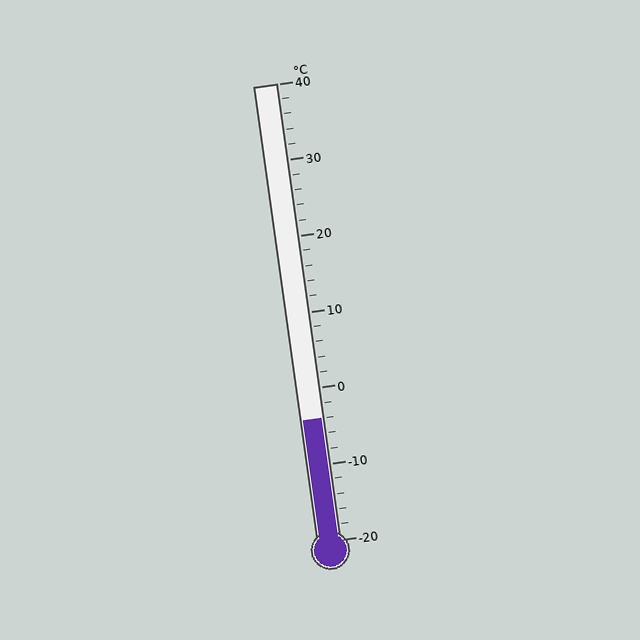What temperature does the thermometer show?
The thermometer shows approximately -4°C.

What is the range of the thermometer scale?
The thermometer scale ranges from -20°C to 40°C.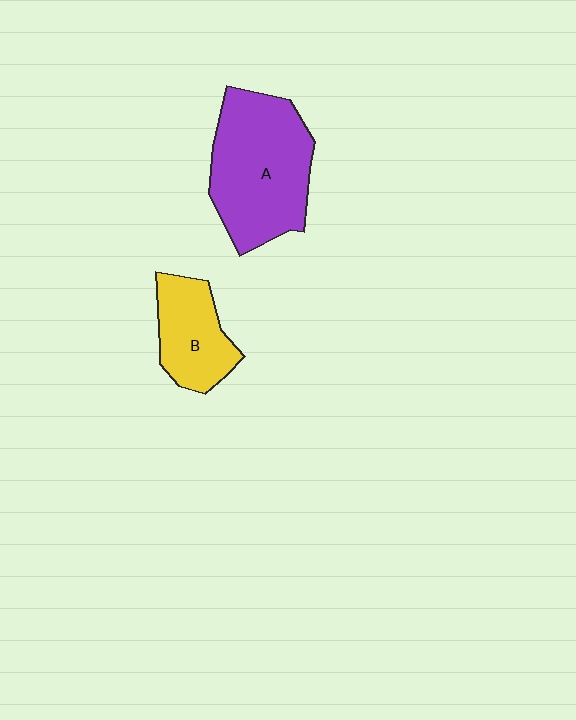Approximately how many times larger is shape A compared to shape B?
Approximately 1.9 times.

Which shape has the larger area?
Shape A (purple).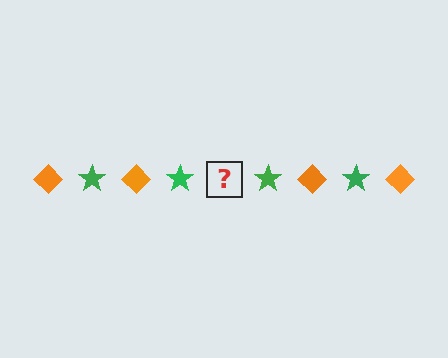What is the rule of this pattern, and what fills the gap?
The rule is that the pattern alternates between orange diamond and green star. The gap should be filled with an orange diamond.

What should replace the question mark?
The question mark should be replaced with an orange diamond.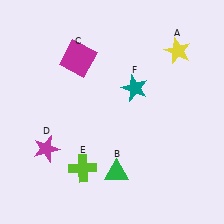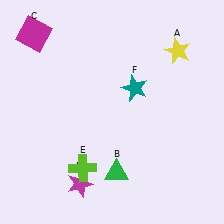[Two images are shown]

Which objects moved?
The objects that moved are: the magenta square (C), the magenta star (D).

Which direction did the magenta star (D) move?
The magenta star (D) moved down.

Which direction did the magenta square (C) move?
The magenta square (C) moved left.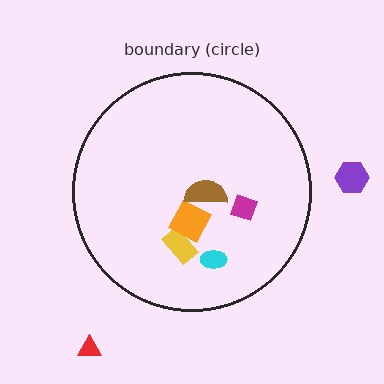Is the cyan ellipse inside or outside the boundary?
Inside.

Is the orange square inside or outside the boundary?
Inside.